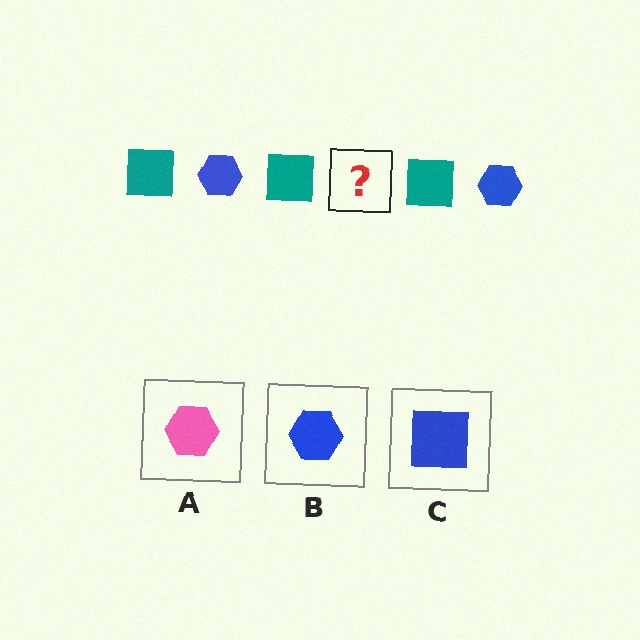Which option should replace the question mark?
Option B.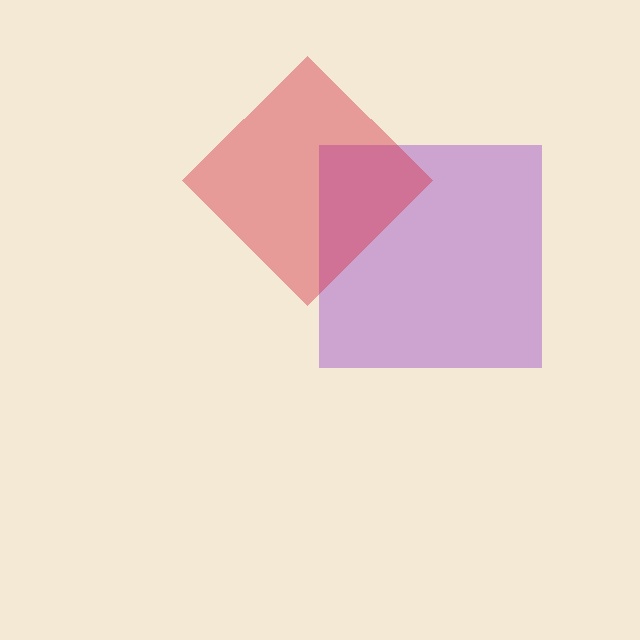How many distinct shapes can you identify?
There are 2 distinct shapes: a purple square, a red diamond.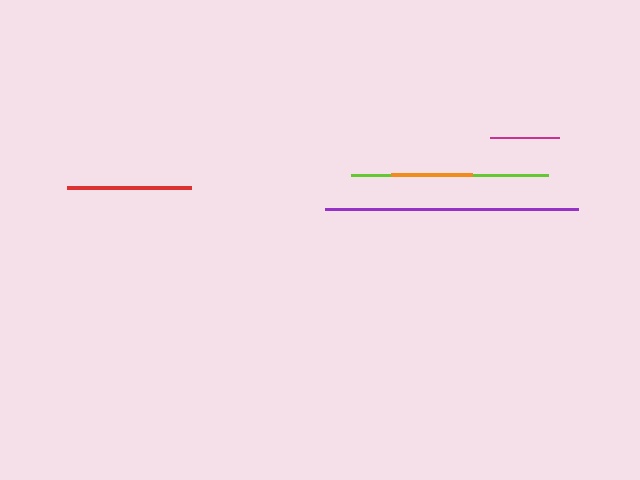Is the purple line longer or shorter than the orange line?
The purple line is longer than the orange line.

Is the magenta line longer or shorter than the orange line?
The orange line is longer than the magenta line.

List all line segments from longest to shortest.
From longest to shortest: purple, lime, red, orange, magenta.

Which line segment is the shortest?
The magenta line is the shortest at approximately 69 pixels.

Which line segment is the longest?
The purple line is the longest at approximately 253 pixels.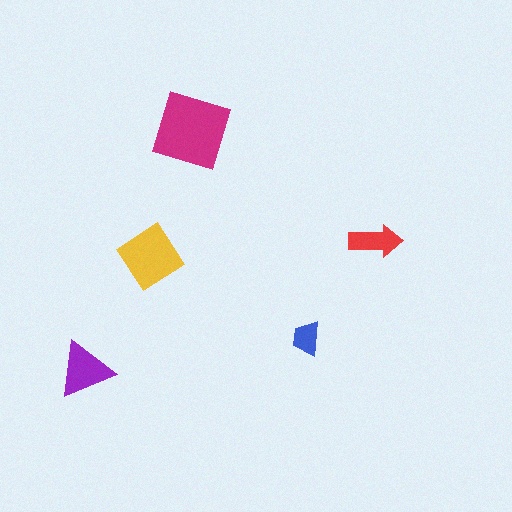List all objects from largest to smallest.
The magenta square, the yellow diamond, the purple triangle, the red arrow, the blue trapezoid.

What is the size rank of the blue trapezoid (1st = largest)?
5th.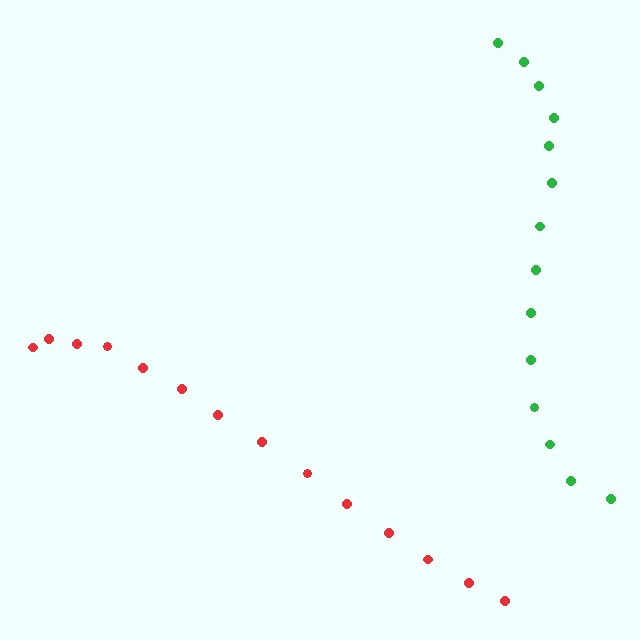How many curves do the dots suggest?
There are 2 distinct paths.